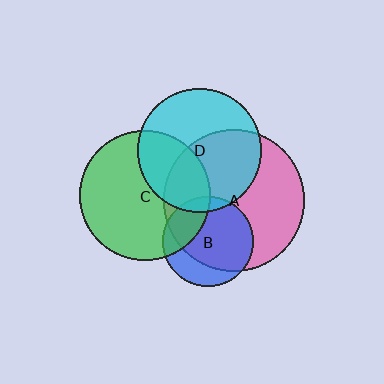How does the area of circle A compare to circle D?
Approximately 1.3 times.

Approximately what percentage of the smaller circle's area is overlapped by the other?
Approximately 10%.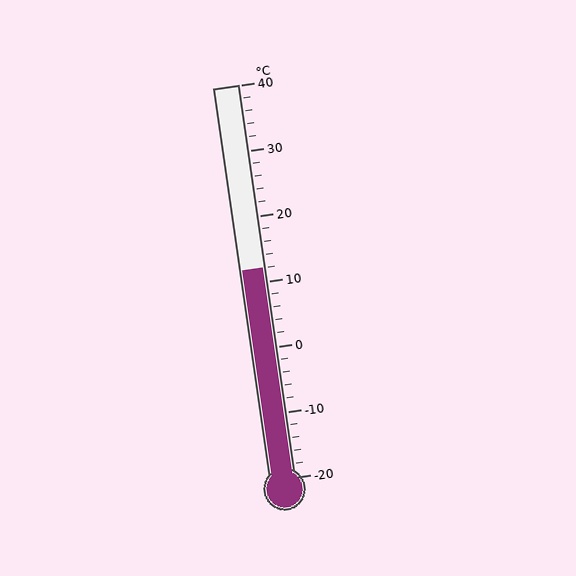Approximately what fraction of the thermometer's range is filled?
The thermometer is filled to approximately 55% of its range.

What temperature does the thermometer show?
The thermometer shows approximately 12°C.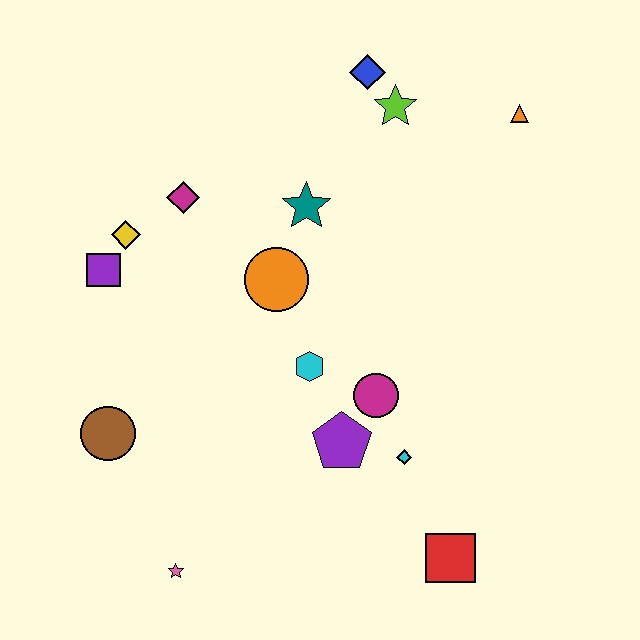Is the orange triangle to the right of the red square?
Yes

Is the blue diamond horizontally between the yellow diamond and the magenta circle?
Yes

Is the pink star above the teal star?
No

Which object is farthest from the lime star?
The pink star is farthest from the lime star.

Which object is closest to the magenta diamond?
The yellow diamond is closest to the magenta diamond.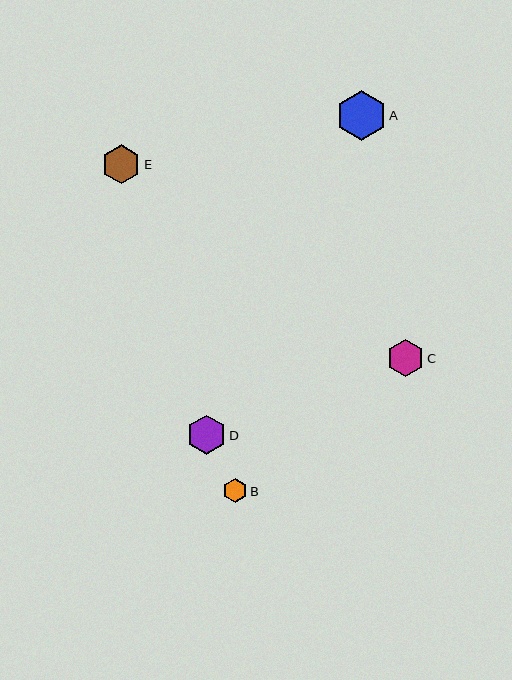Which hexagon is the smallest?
Hexagon B is the smallest with a size of approximately 25 pixels.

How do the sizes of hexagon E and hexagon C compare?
Hexagon E and hexagon C are approximately the same size.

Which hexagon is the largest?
Hexagon A is the largest with a size of approximately 50 pixels.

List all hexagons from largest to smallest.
From largest to smallest: A, E, D, C, B.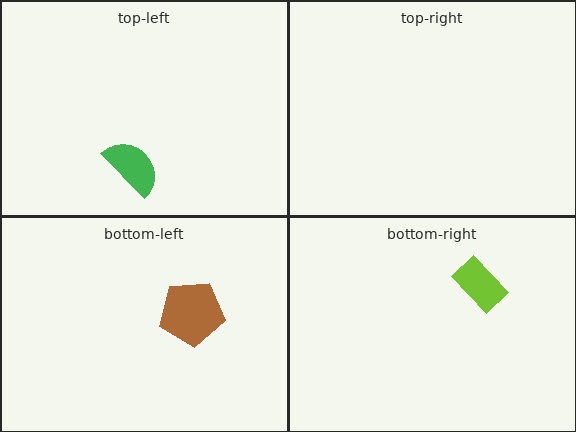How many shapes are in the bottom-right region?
1.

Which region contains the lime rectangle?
The bottom-right region.